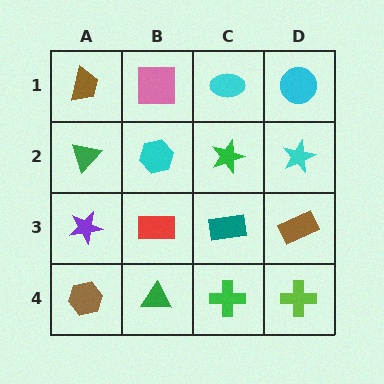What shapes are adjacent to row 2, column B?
A pink square (row 1, column B), a red rectangle (row 3, column B), a green triangle (row 2, column A), a green star (row 2, column C).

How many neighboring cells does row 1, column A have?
2.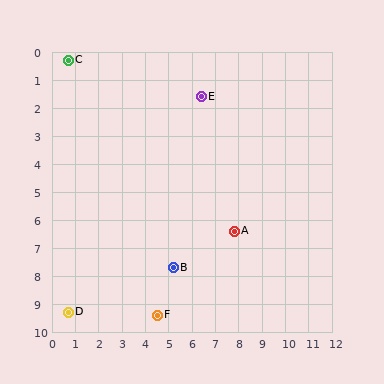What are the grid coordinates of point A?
Point A is at approximately (7.8, 6.4).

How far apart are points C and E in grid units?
Points C and E are about 5.8 grid units apart.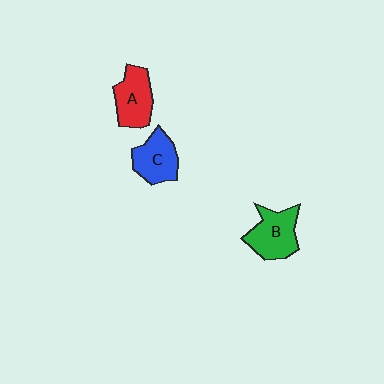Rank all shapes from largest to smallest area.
From largest to smallest: B (green), A (red), C (blue).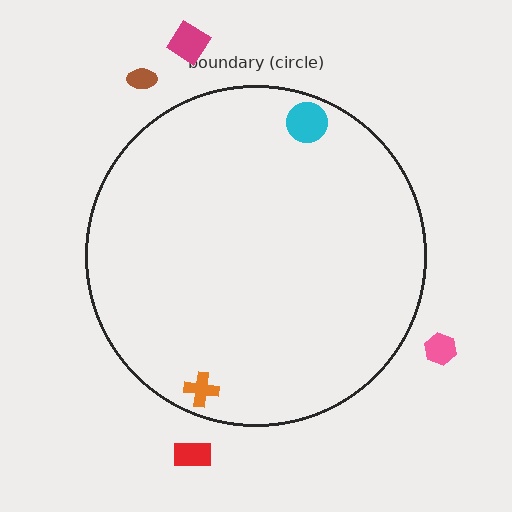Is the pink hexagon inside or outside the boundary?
Outside.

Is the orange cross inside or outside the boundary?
Inside.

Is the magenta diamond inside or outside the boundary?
Outside.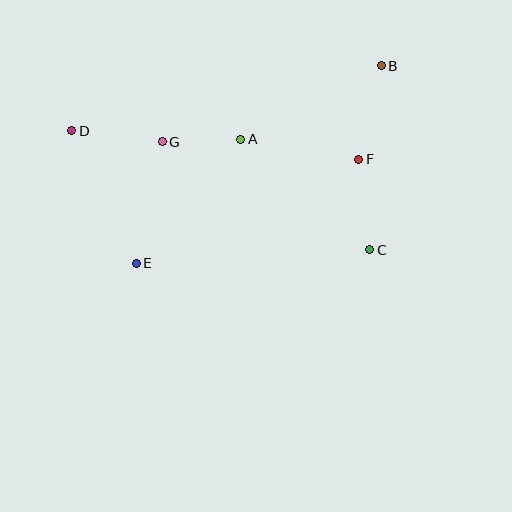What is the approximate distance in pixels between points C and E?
The distance between C and E is approximately 234 pixels.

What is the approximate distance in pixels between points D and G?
The distance between D and G is approximately 91 pixels.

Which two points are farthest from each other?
Points C and D are farthest from each other.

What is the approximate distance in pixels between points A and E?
The distance between A and E is approximately 162 pixels.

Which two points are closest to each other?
Points A and G are closest to each other.